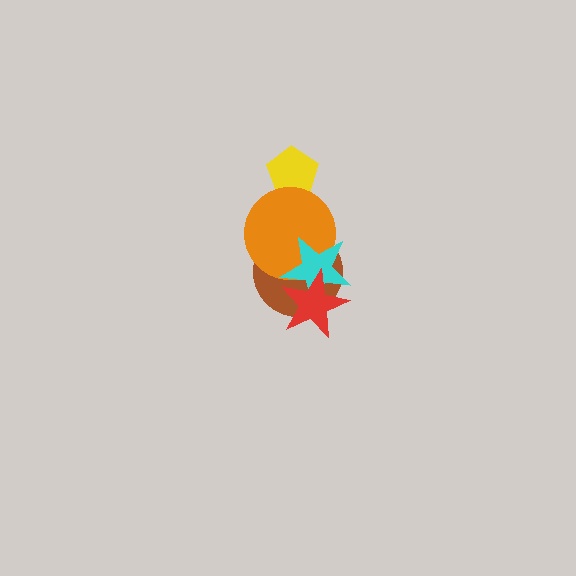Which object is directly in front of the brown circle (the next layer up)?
The orange circle is directly in front of the brown circle.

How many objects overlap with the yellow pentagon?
1 object overlaps with the yellow pentagon.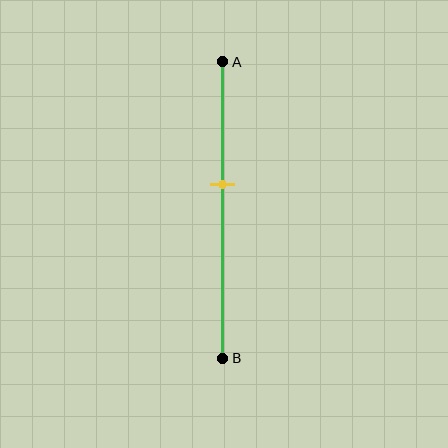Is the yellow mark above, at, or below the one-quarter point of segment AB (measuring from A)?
The yellow mark is below the one-quarter point of segment AB.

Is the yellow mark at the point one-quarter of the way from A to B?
No, the mark is at about 40% from A, not at the 25% one-quarter point.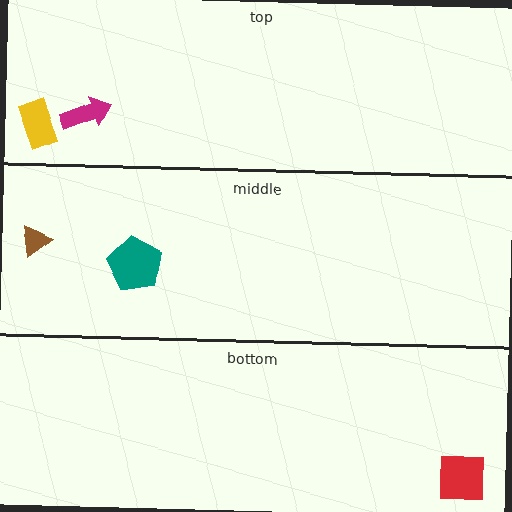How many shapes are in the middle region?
2.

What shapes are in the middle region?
The teal pentagon, the brown triangle.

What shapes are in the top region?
The magenta arrow, the yellow rectangle.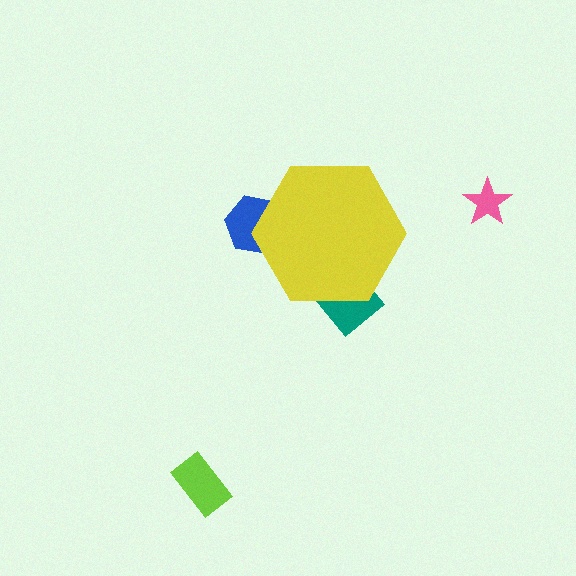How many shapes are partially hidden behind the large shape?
2 shapes are partially hidden.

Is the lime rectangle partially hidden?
No, the lime rectangle is fully visible.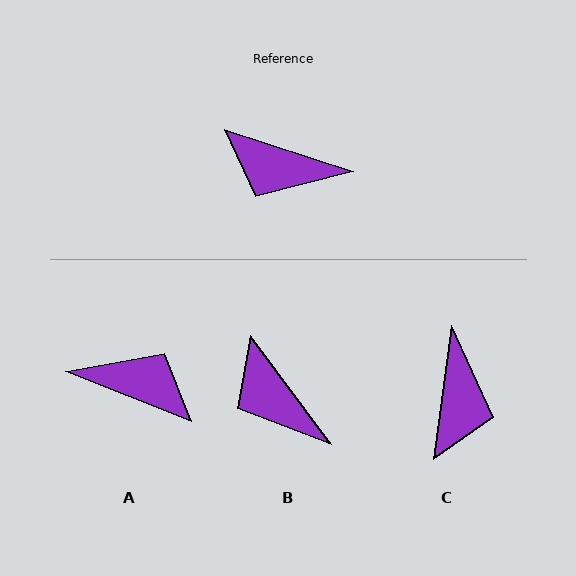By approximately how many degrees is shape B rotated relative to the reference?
Approximately 35 degrees clockwise.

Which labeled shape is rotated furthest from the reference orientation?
A, about 176 degrees away.